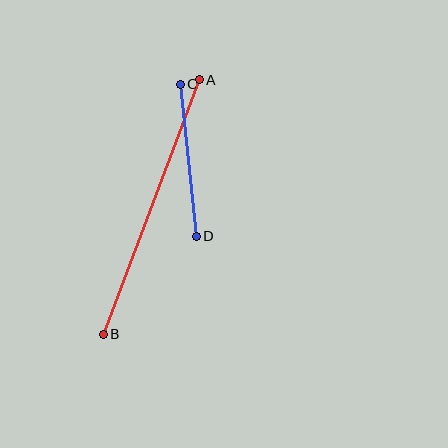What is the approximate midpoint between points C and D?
The midpoint is at approximately (188, 160) pixels.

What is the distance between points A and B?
The distance is approximately 272 pixels.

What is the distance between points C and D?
The distance is approximately 153 pixels.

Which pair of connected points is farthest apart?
Points A and B are farthest apart.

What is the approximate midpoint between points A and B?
The midpoint is at approximately (151, 207) pixels.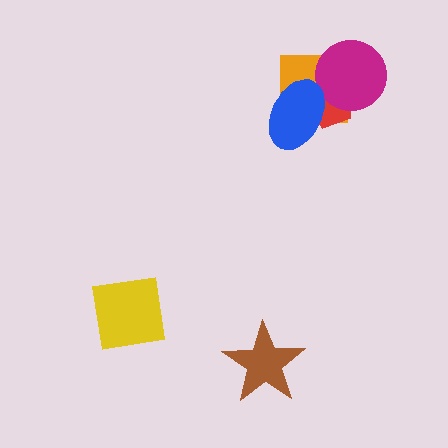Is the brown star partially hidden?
No, no other shape covers it.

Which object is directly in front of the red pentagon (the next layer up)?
The magenta circle is directly in front of the red pentagon.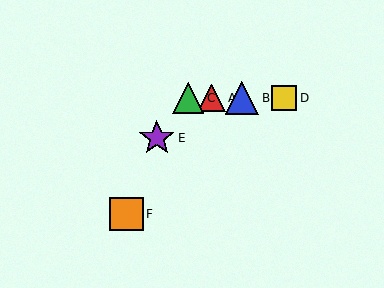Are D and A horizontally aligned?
Yes, both are at y≈98.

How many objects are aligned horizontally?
4 objects (A, B, C, D) are aligned horizontally.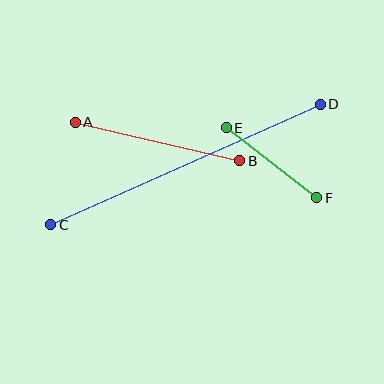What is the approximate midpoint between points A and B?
The midpoint is at approximately (158, 141) pixels.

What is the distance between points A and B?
The distance is approximately 169 pixels.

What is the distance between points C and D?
The distance is approximately 295 pixels.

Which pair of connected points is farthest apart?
Points C and D are farthest apart.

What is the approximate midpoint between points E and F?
The midpoint is at approximately (271, 163) pixels.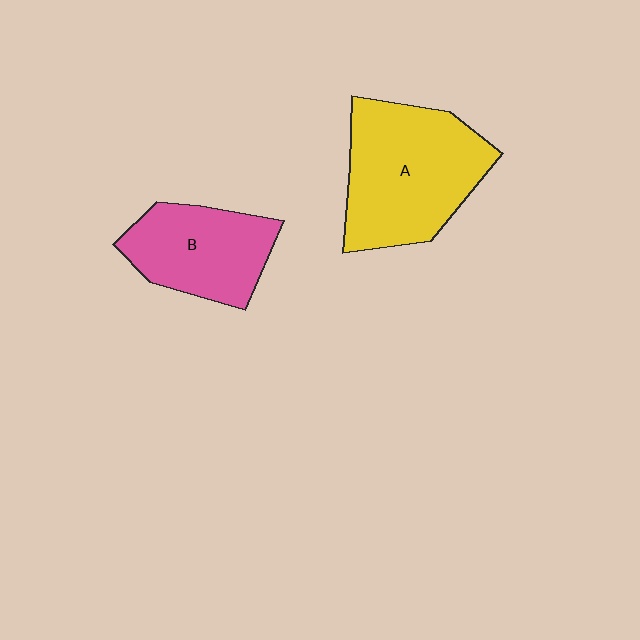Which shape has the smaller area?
Shape B (pink).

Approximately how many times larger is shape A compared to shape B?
Approximately 1.5 times.